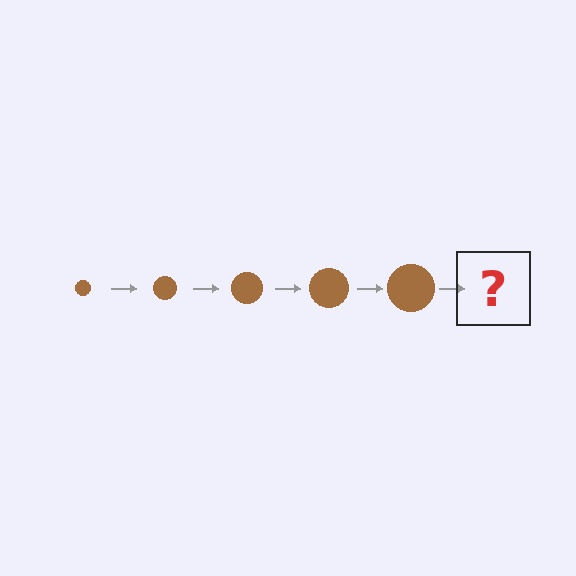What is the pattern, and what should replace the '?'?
The pattern is that the circle gets progressively larger each step. The '?' should be a brown circle, larger than the previous one.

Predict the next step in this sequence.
The next step is a brown circle, larger than the previous one.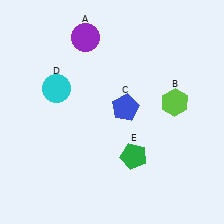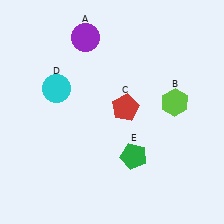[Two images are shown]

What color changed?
The pentagon (C) changed from blue in Image 1 to red in Image 2.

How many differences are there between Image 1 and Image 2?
There is 1 difference between the two images.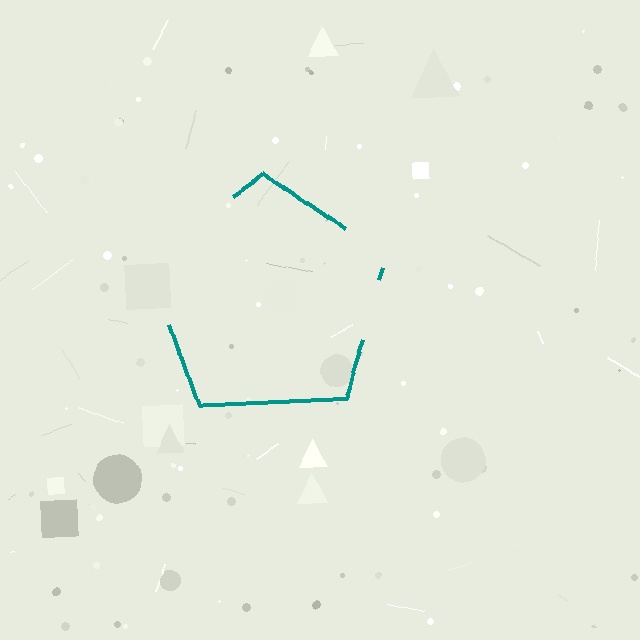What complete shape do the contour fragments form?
The contour fragments form a pentagon.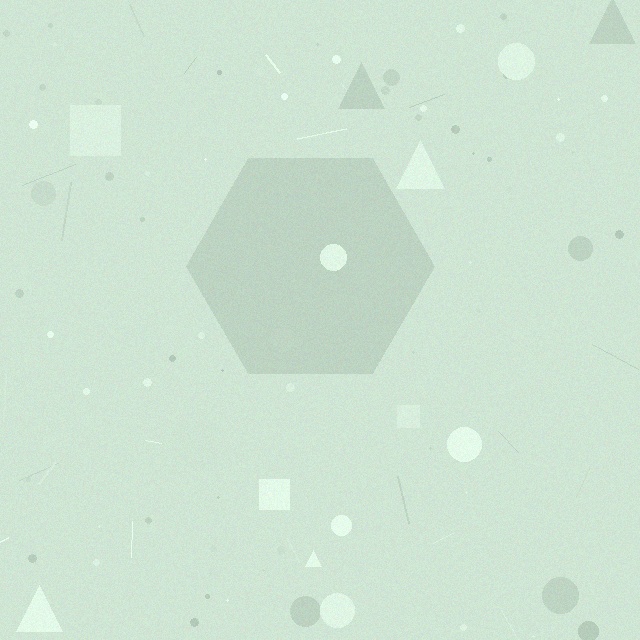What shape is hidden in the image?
A hexagon is hidden in the image.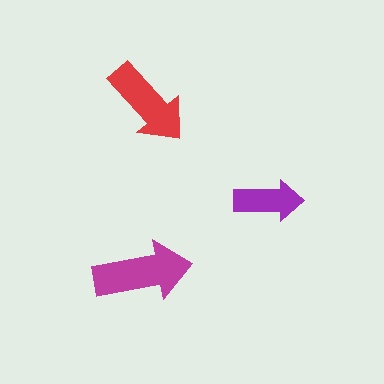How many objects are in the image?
There are 3 objects in the image.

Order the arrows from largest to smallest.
the magenta one, the red one, the purple one.